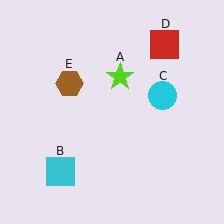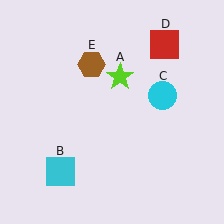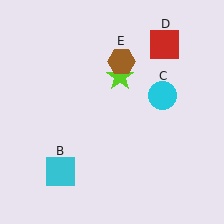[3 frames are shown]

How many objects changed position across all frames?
1 object changed position: brown hexagon (object E).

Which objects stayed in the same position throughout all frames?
Lime star (object A) and cyan square (object B) and cyan circle (object C) and red square (object D) remained stationary.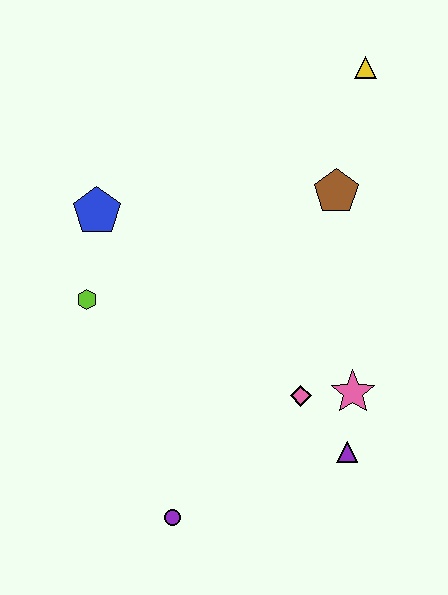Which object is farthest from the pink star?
The yellow triangle is farthest from the pink star.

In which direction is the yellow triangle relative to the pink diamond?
The yellow triangle is above the pink diamond.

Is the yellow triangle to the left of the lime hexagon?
No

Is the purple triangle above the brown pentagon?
No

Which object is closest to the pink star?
The pink diamond is closest to the pink star.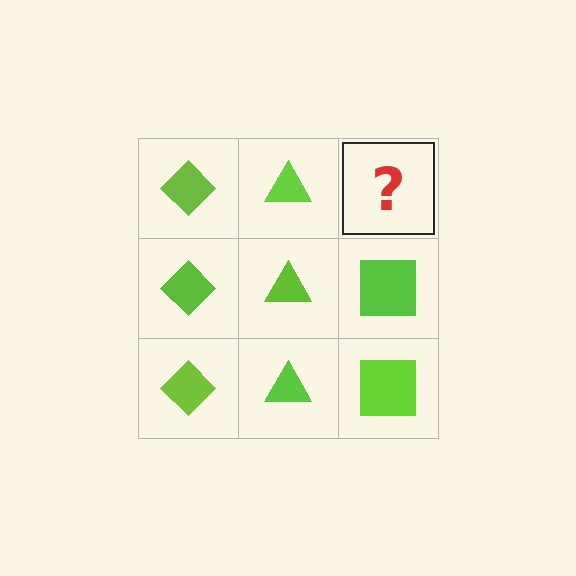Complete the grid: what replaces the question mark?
The question mark should be replaced with a lime square.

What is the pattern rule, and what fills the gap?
The rule is that each column has a consistent shape. The gap should be filled with a lime square.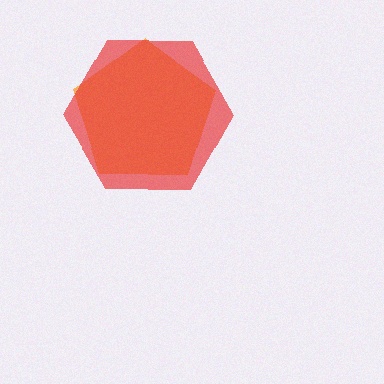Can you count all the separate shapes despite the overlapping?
Yes, there are 2 separate shapes.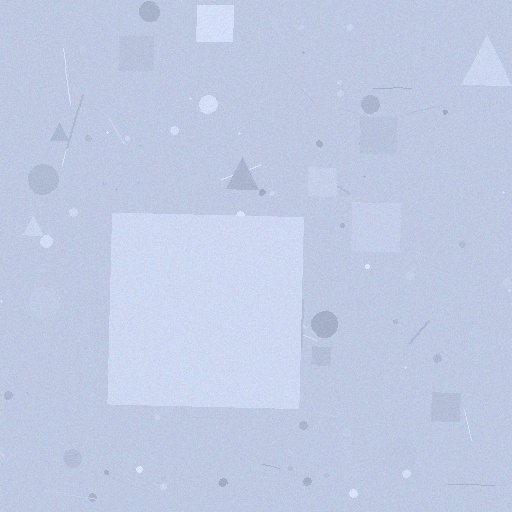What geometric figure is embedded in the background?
A square is embedded in the background.